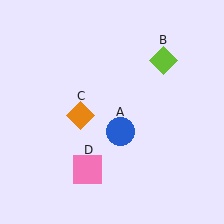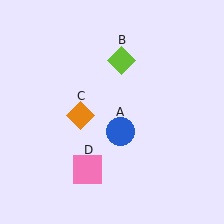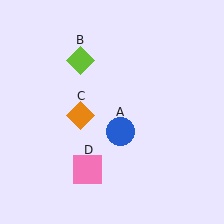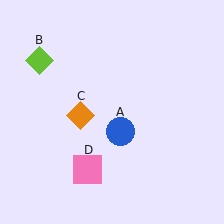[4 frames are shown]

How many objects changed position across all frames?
1 object changed position: lime diamond (object B).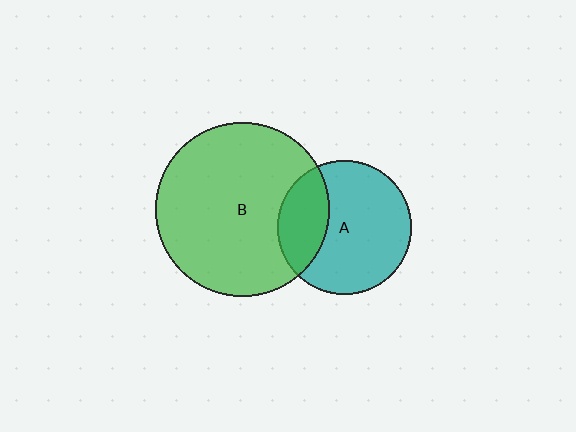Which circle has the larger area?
Circle B (green).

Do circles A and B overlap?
Yes.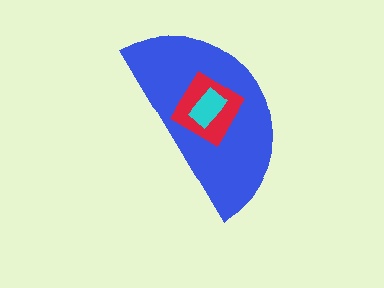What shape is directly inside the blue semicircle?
The red diamond.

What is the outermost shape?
The blue semicircle.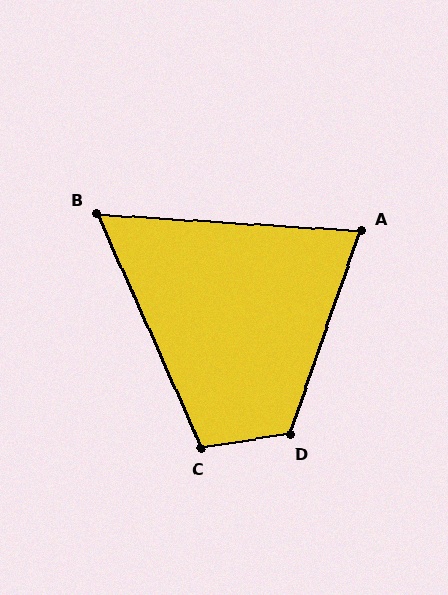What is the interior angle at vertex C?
Approximately 105 degrees (obtuse).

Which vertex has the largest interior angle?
D, at approximately 118 degrees.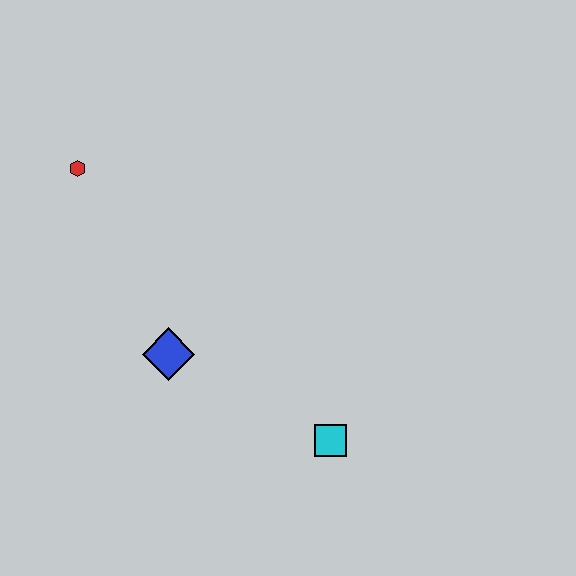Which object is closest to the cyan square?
The blue diamond is closest to the cyan square.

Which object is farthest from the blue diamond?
The red hexagon is farthest from the blue diamond.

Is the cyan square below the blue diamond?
Yes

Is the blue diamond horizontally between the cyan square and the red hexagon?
Yes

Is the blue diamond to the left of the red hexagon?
No